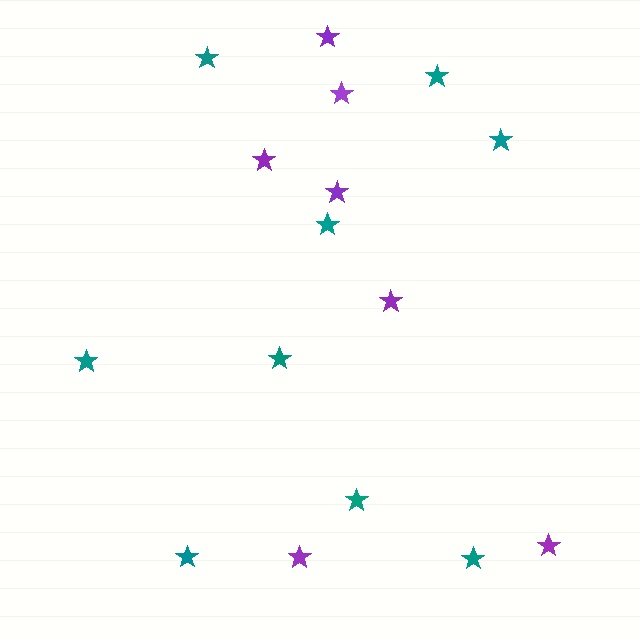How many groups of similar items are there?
There are 2 groups: one group of purple stars (7) and one group of teal stars (9).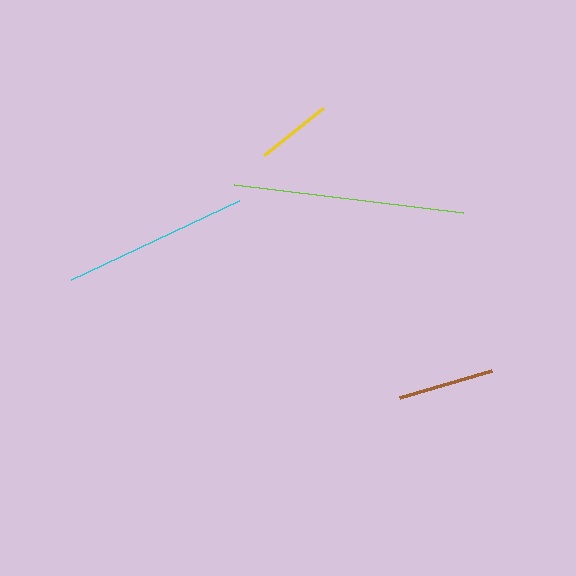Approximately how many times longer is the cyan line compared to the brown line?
The cyan line is approximately 1.9 times the length of the brown line.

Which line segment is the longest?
The lime line is the longest at approximately 231 pixels.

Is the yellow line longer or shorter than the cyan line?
The cyan line is longer than the yellow line.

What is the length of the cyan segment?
The cyan segment is approximately 186 pixels long.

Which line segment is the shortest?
The yellow line is the shortest at approximately 76 pixels.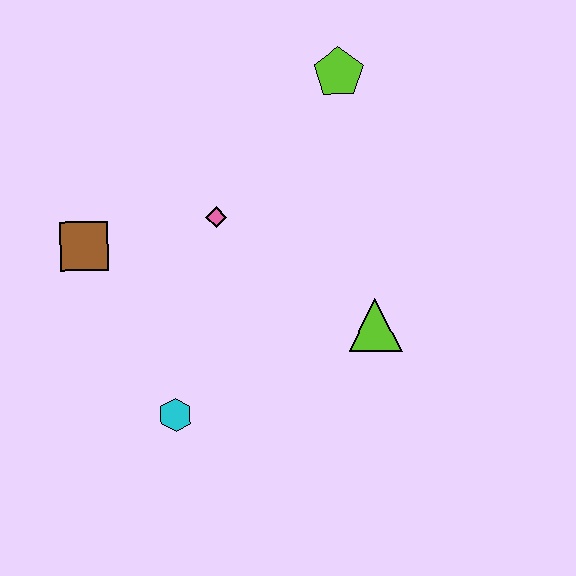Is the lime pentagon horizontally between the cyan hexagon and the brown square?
No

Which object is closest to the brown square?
The pink diamond is closest to the brown square.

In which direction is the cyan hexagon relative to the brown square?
The cyan hexagon is below the brown square.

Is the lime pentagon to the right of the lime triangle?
No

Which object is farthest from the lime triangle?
The brown square is farthest from the lime triangle.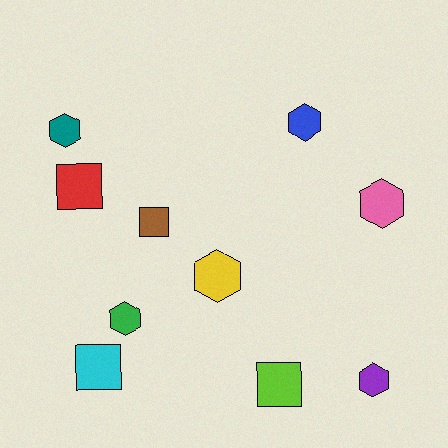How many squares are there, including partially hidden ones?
There are 4 squares.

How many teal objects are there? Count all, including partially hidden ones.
There is 1 teal object.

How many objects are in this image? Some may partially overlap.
There are 10 objects.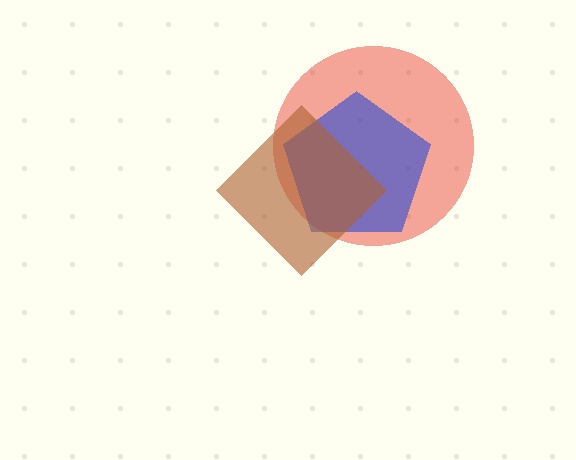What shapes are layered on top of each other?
The layered shapes are: a red circle, a blue pentagon, a brown diamond.